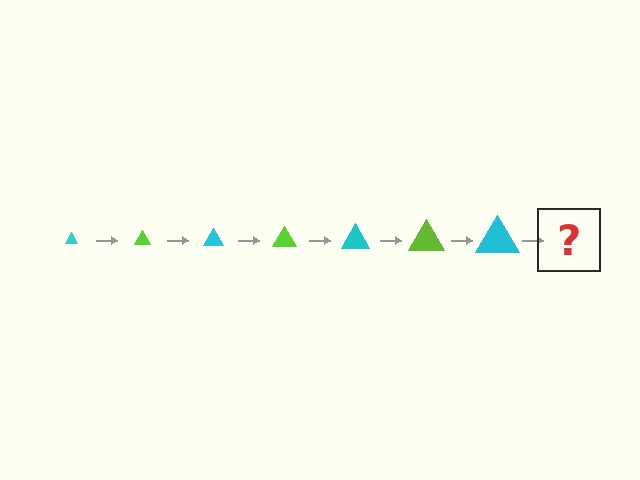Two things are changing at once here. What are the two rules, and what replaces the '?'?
The two rules are that the triangle grows larger each step and the color cycles through cyan and lime. The '?' should be a lime triangle, larger than the previous one.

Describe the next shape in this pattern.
It should be a lime triangle, larger than the previous one.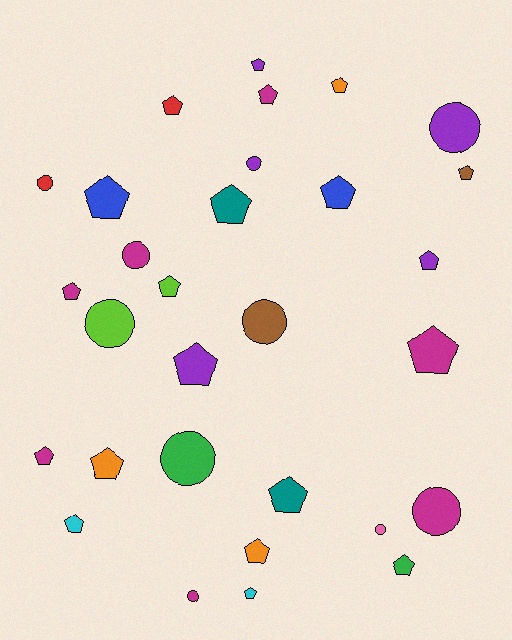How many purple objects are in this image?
There are 5 purple objects.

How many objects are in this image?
There are 30 objects.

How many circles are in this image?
There are 10 circles.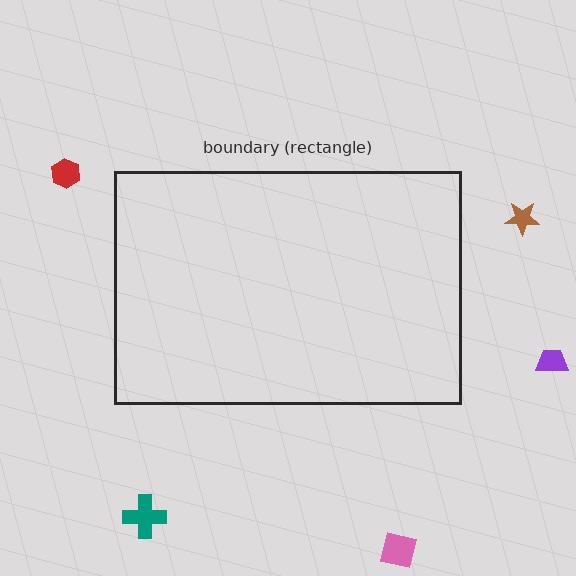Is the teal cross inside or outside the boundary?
Outside.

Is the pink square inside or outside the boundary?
Outside.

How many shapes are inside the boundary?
0 inside, 5 outside.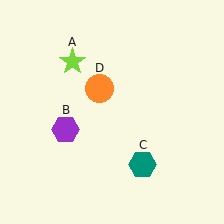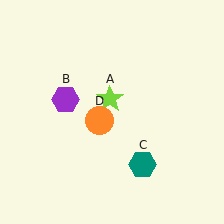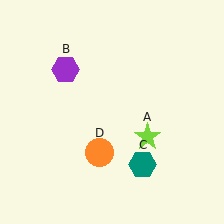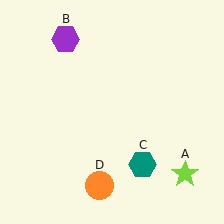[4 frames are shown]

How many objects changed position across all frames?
3 objects changed position: lime star (object A), purple hexagon (object B), orange circle (object D).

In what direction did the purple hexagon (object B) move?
The purple hexagon (object B) moved up.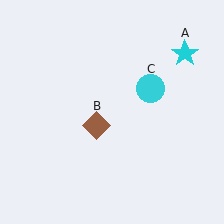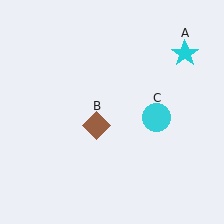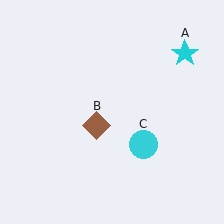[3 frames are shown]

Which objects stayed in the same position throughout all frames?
Cyan star (object A) and brown diamond (object B) remained stationary.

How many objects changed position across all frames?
1 object changed position: cyan circle (object C).